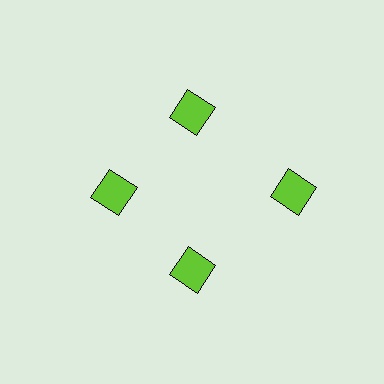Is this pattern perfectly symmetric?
No. The 4 lime squares are arranged in a ring, but one element near the 3 o'clock position is pushed outward from the center, breaking the 4-fold rotational symmetry.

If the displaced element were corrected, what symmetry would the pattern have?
It would have 4-fold rotational symmetry — the pattern would map onto itself every 90 degrees.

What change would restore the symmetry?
The symmetry would be restored by moving it inward, back onto the ring so that all 4 squares sit at equal angles and equal distance from the center.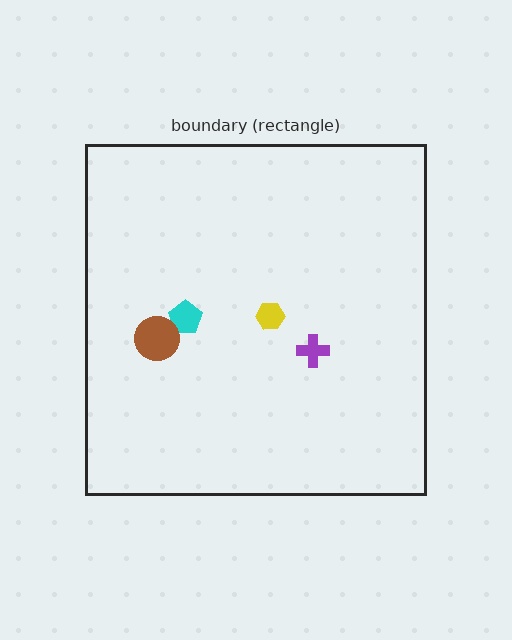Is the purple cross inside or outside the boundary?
Inside.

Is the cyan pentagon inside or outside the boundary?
Inside.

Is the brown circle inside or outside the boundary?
Inside.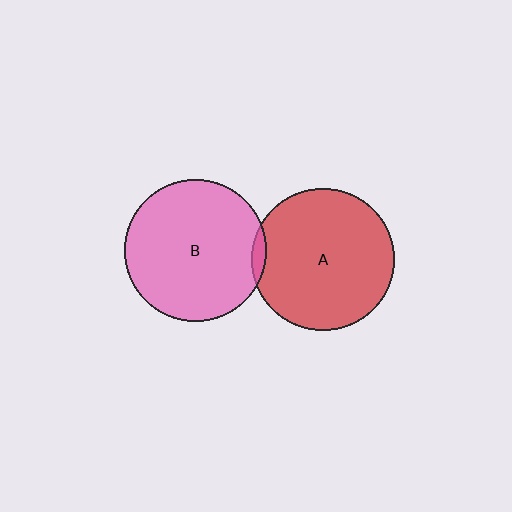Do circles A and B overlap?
Yes.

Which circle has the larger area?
Circle A (red).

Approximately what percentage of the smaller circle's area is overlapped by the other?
Approximately 5%.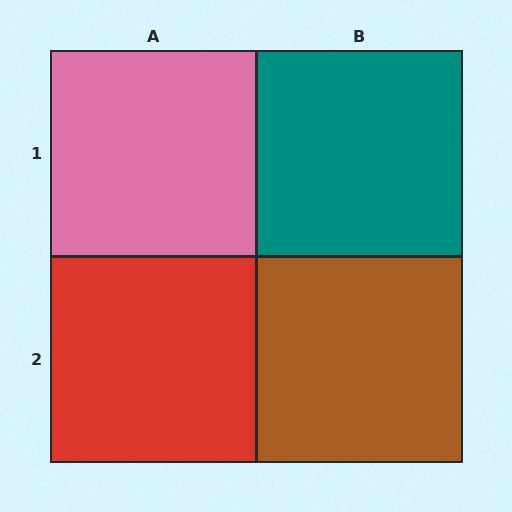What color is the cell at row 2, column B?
Brown.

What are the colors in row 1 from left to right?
Pink, teal.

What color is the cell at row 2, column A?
Red.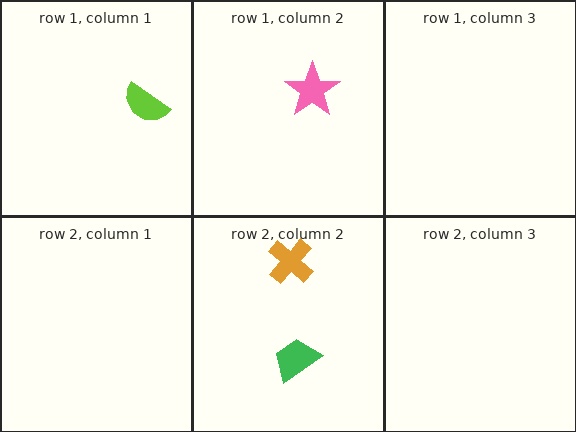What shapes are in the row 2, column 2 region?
The orange cross, the green trapezoid.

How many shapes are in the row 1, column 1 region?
1.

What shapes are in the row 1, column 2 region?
The pink star.